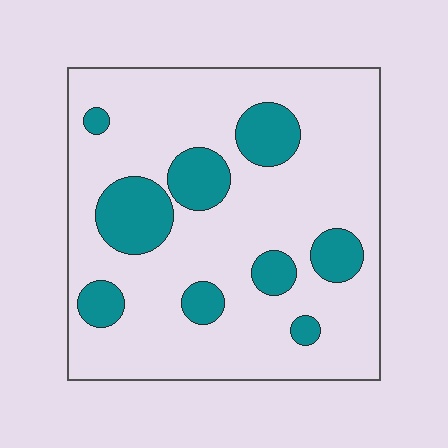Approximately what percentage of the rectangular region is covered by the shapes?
Approximately 20%.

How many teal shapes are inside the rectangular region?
9.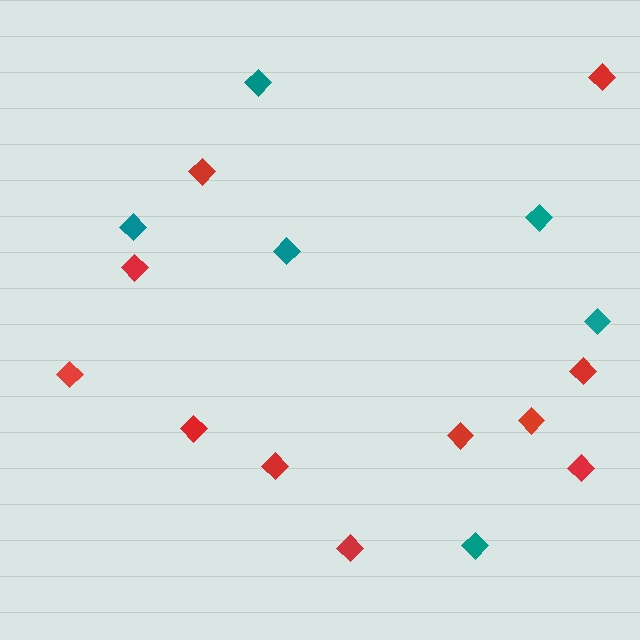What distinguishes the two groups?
There are 2 groups: one group of teal diamonds (6) and one group of red diamonds (11).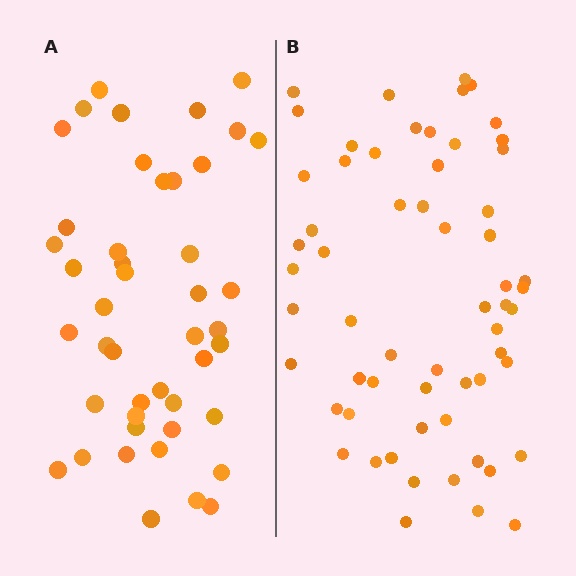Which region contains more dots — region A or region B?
Region B (the right region) has more dots.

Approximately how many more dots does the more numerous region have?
Region B has approximately 15 more dots than region A.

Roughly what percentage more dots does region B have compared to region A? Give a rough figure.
About 35% more.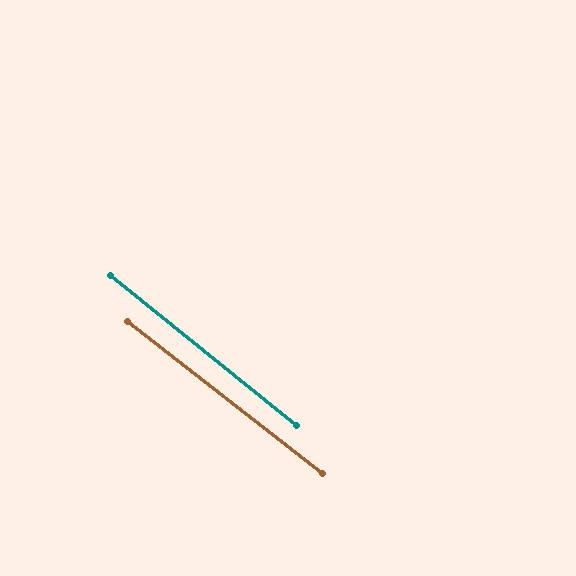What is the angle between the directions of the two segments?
Approximately 1 degree.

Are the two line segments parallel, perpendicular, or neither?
Parallel — their directions differ by only 1.3°.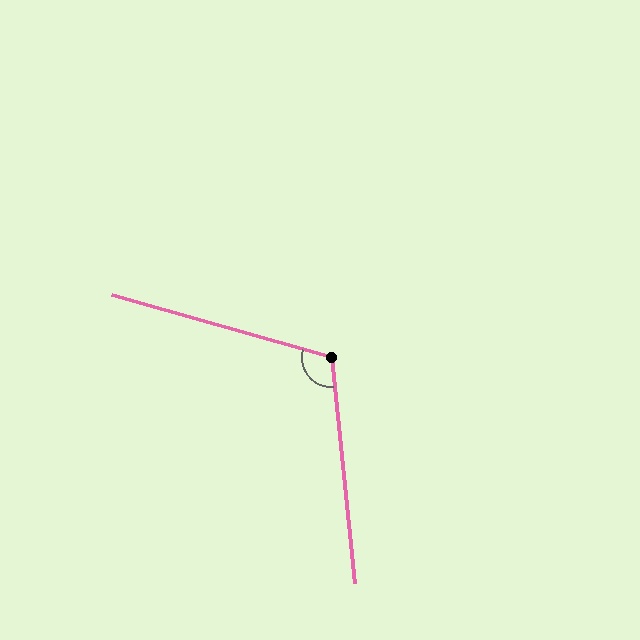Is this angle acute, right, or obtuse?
It is obtuse.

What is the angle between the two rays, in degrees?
Approximately 111 degrees.